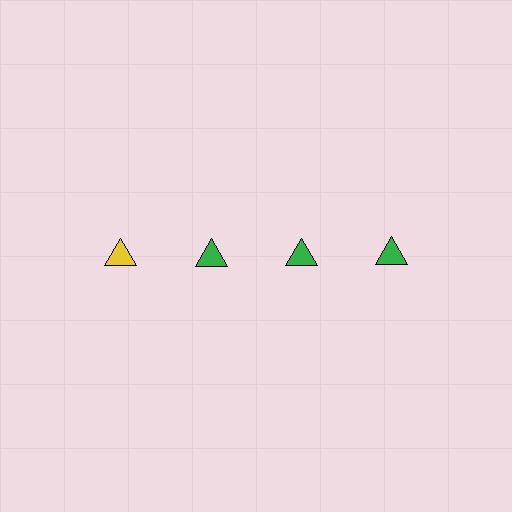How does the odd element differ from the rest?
It has a different color: yellow instead of green.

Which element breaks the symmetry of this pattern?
The yellow triangle in the top row, leftmost column breaks the symmetry. All other shapes are green triangles.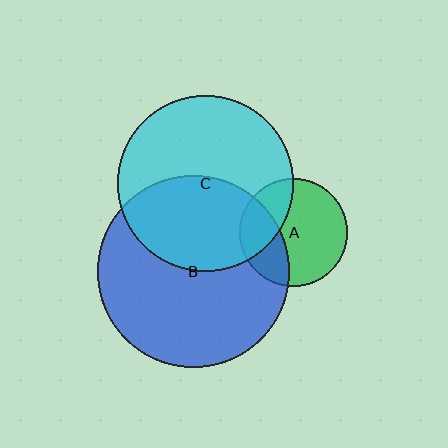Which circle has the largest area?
Circle B (blue).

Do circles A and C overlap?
Yes.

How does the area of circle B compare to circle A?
Approximately 3.2 times.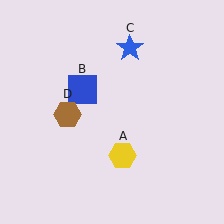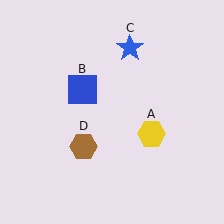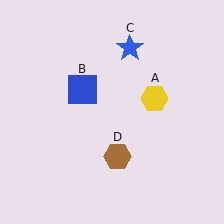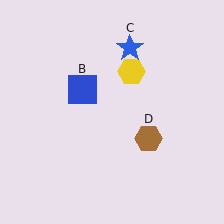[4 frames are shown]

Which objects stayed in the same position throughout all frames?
Blue square (object B) and blue star (object C) remained stationary.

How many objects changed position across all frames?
2 objects changed position: yellow hexagon (object A), brown hexagon (object D).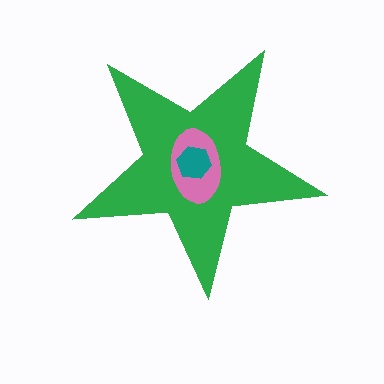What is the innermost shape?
The teal hexagon.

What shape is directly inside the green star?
The pink ellipse.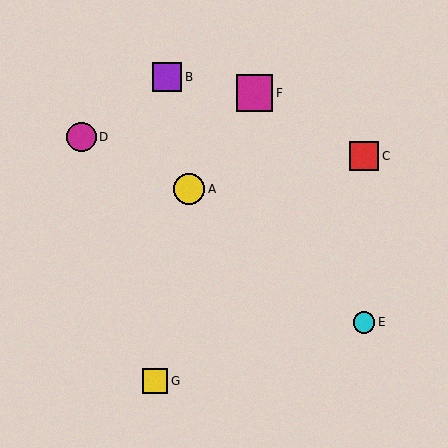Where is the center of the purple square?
The center of the purple square is at (167, 77).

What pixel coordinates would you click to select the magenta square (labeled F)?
Click at (254, 93) to select the magenta square F.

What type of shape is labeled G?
Shape G is a yellow square.